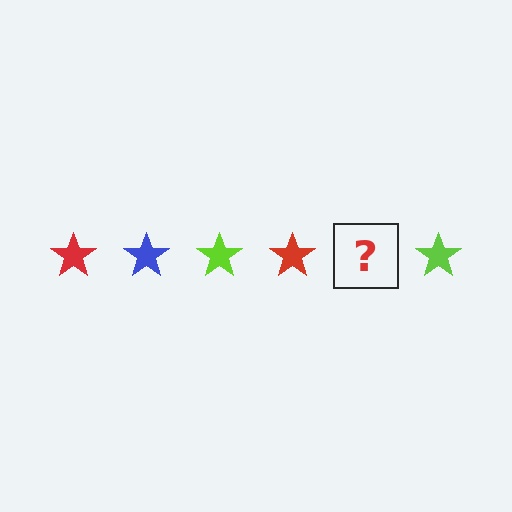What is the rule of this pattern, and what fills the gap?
The rule is that the pattern cycles through red, blue, lime stars. The gap should be filled with a blue star.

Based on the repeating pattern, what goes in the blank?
The blank should be a blue star.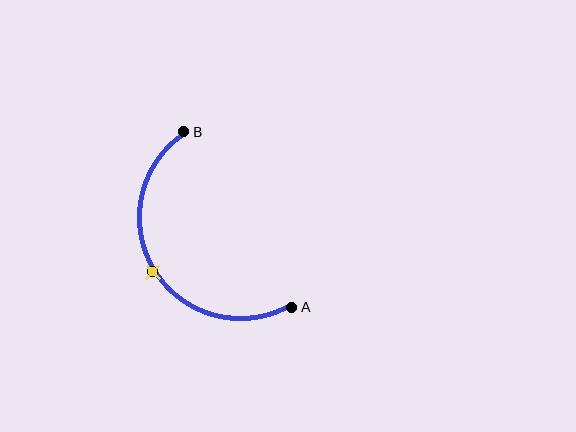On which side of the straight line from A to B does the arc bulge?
The arc bulges to the left of the straight line connecting A and B.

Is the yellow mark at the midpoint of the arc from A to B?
Yes. The yellow mark lies on the arc at equal arc-length from both A and B — it is the arc midpoint.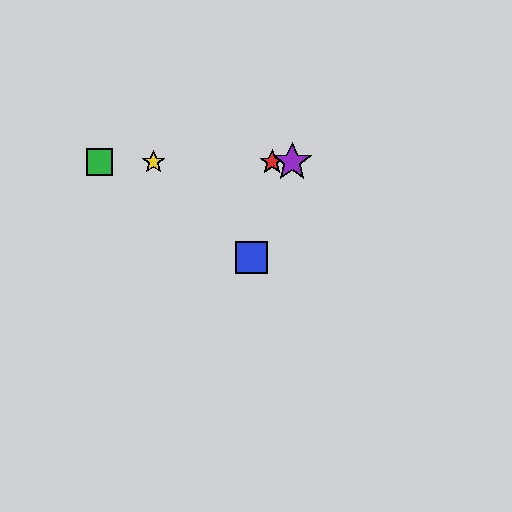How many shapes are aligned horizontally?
4 shapes (the red star, the green square, the yellow star, the purple star) are aligned horizontally.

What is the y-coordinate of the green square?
The green square is at y≈162.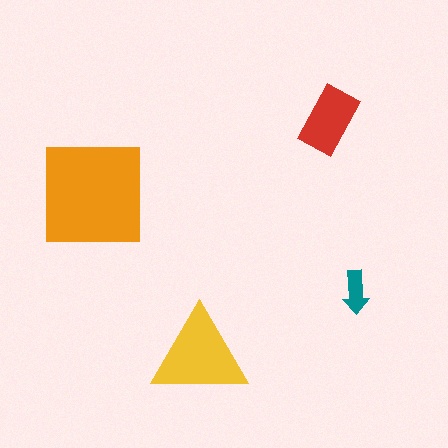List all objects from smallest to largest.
The teal arrow, the red rectangle, the yellow triangle, the orange square.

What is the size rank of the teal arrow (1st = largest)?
4th.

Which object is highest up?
The red rectangle is topmost.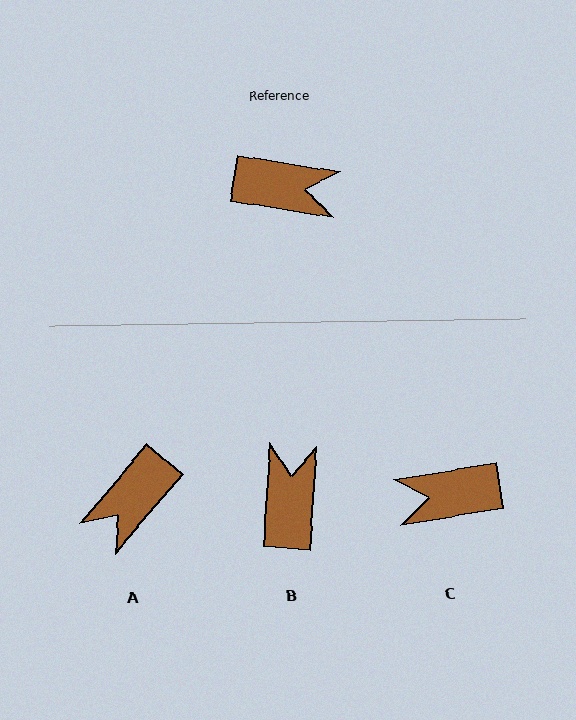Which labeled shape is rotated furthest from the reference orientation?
C, about 161 degrees away.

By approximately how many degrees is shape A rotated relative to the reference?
Approximately 121 degrees clockwise.